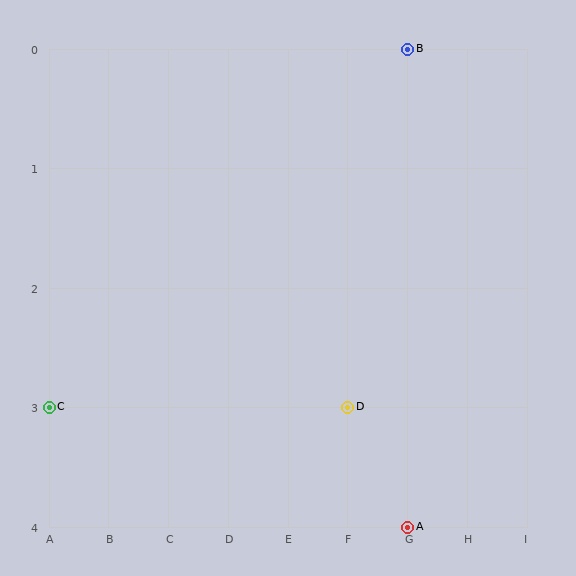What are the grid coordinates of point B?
Point B is at grid coordinates (G, 0).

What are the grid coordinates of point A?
Point A is at grid coordinates (G, 4).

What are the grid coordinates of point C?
Point C is at grid coordinates (A, 3).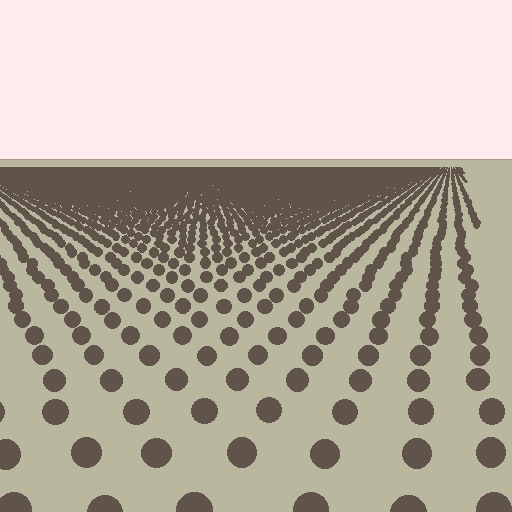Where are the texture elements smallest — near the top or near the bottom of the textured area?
Near the top.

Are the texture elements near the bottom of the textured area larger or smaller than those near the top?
Larger. Near the bottom, elements are closer to the viewer and appear at a bigger on-screen size.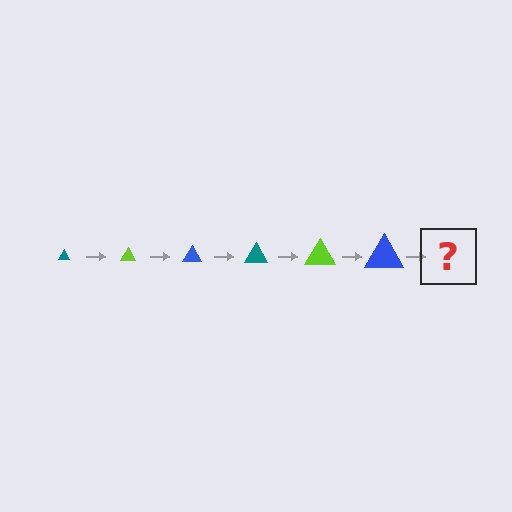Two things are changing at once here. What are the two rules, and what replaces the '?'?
The two rules are that the triangle grows larger each step and the color cycles through teal, lime, and blue. The '?' should be a teal triangle, larger than the previous one.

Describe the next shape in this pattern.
It should be a teal triangle, larger than the previous one.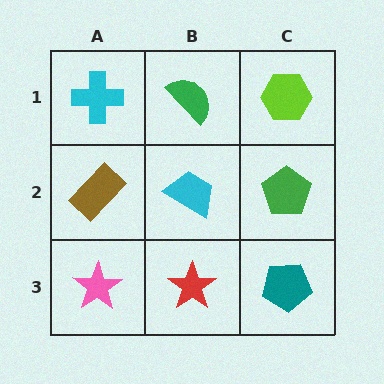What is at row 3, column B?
A red star.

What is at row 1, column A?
A cyan cross.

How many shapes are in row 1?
3 shapes.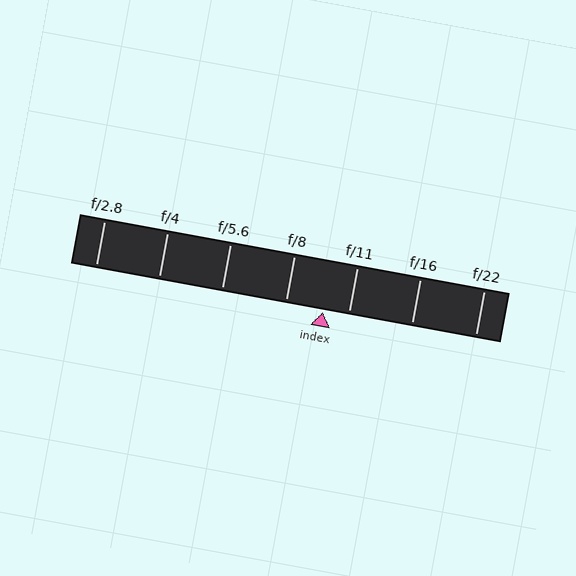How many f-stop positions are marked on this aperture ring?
There are 7 f-stop positions marked.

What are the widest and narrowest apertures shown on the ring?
The widest aperture shown is f/2.8 and the narrowest is f/22.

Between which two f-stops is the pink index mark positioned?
The index mark is between f/8 and f/11.